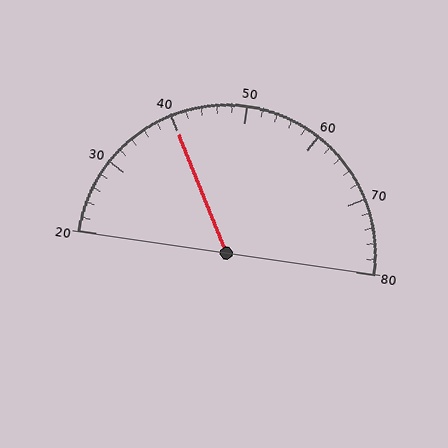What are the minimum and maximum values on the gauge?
The gauge ranges from 20 to 80.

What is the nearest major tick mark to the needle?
The nearest major tick mark is 40.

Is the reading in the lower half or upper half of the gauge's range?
The reading is in the lower half of the range (20 to 80).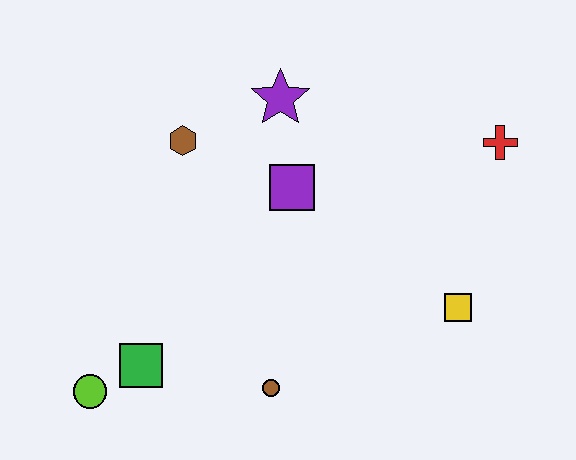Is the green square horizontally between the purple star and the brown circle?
No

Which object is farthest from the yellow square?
The lime circle is farthest from the yellow square.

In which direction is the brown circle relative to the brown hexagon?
The brown circle is below the brown hexagon.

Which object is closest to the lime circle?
The green square is closest to the lime circle.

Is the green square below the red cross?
Yes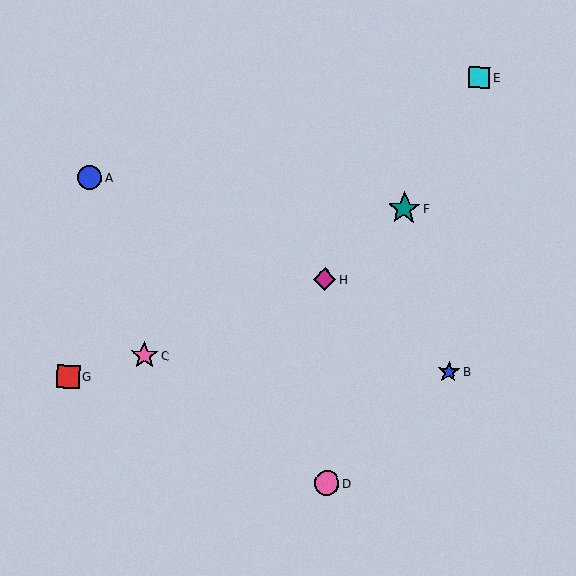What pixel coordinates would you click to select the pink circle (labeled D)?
Click at (327, 483) to select the pink circle D.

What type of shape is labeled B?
Shape B is a blue star.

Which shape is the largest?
The teal star (labeled F) is the largest.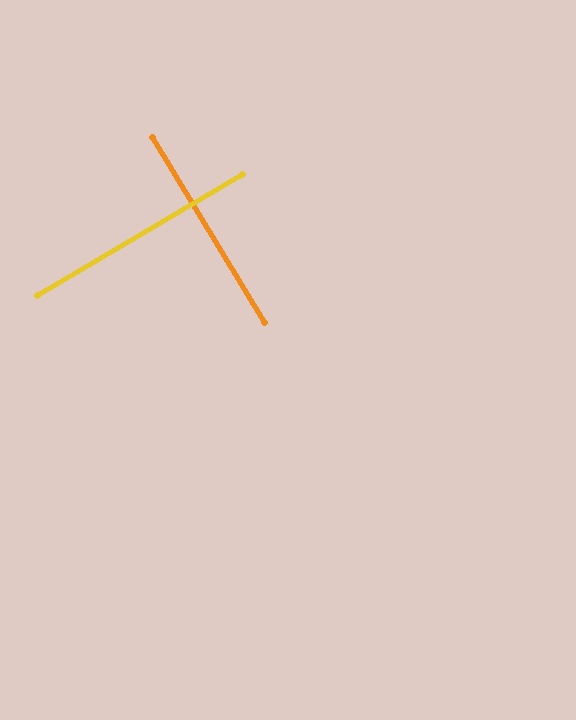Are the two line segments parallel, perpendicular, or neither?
Perpendicular — they meet at approximately 89°.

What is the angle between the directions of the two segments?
Approximately 89 degrees.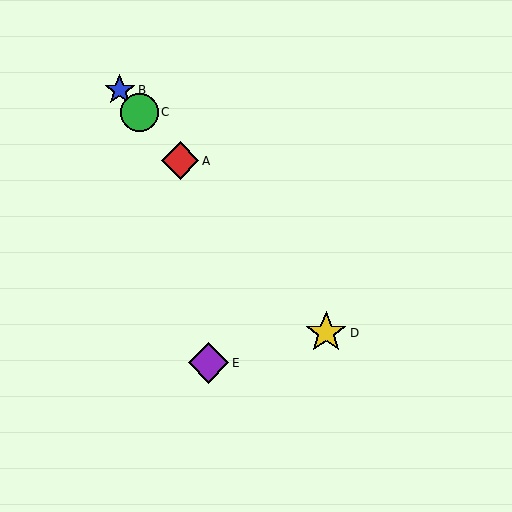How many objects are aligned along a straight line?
4 objects (A, B, C, D) are aligned along a straight line.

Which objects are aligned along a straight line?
Objects A, B, C, D are aligned along a straight line.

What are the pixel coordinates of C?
Object C is at (139, 112).